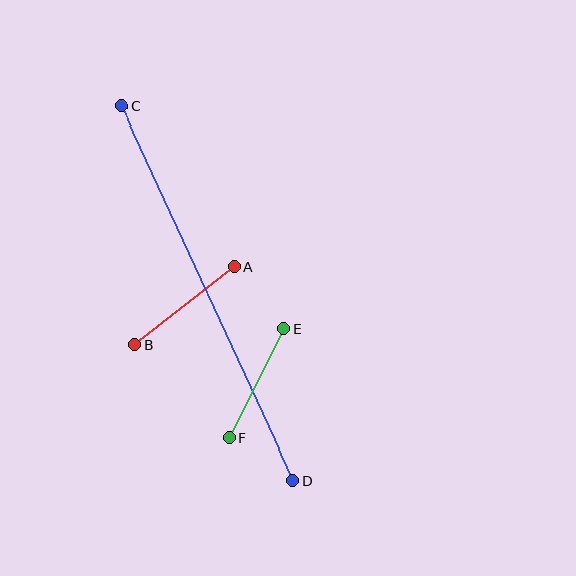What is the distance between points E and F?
The distance is approximately 122 pixels.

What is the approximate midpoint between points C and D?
The midpoint is at approximately (207, 293) pixels.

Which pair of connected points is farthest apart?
Points C and D are farthest apart.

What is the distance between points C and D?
The distance is approximately 413 pixels.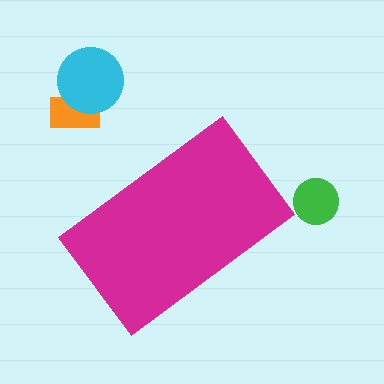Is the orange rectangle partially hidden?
No, the orange rectangle is fully visible.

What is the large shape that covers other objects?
A magenta rectangle.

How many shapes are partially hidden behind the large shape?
0 shapes are partially hidden.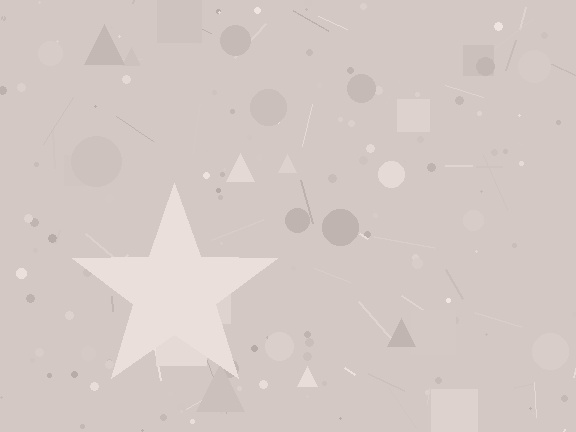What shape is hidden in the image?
A star is hidden in the image.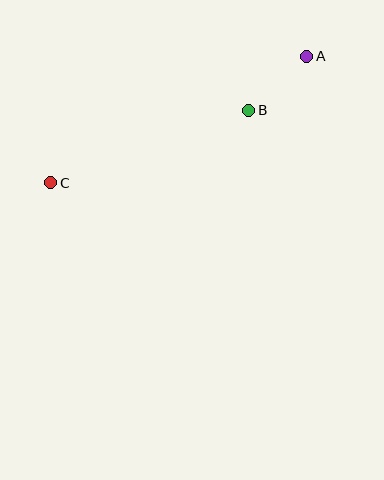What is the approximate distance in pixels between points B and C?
The distance between B and C is approximately 211 pixels.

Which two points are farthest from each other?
Points A and C are farthest from each other.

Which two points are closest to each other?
Points A and B are closest to each other.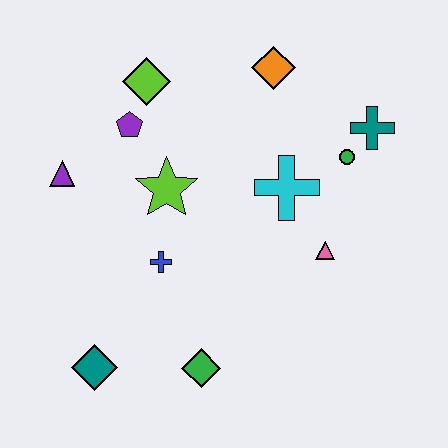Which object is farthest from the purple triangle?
The teal cross is farthest from the purple triangle.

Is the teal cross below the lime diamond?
Yes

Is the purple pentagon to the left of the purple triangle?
No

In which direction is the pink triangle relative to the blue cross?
The pink triangle is to the right of the blue cross.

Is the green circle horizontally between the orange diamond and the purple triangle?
No